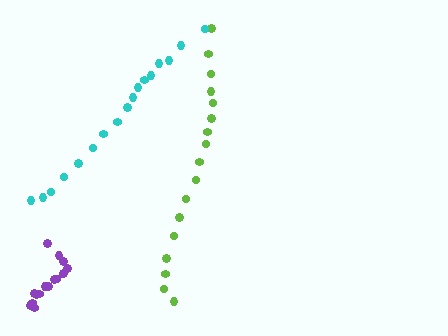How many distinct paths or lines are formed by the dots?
There are 3 distinct paths.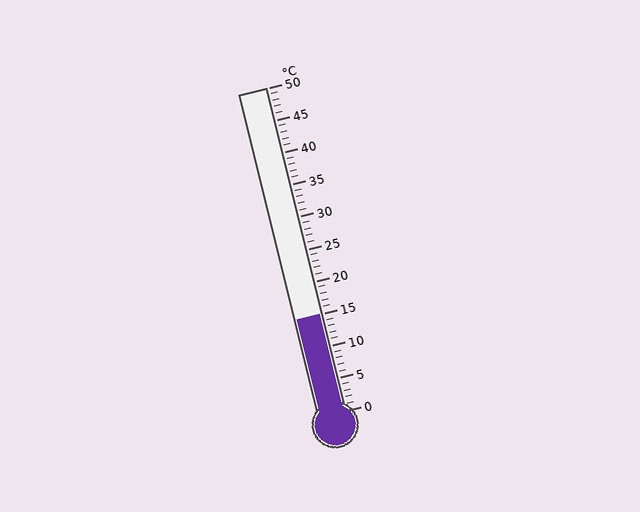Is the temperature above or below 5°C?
The temperature is above 5°C.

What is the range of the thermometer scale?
The thermometer scale ranges from 0°C to 50°C.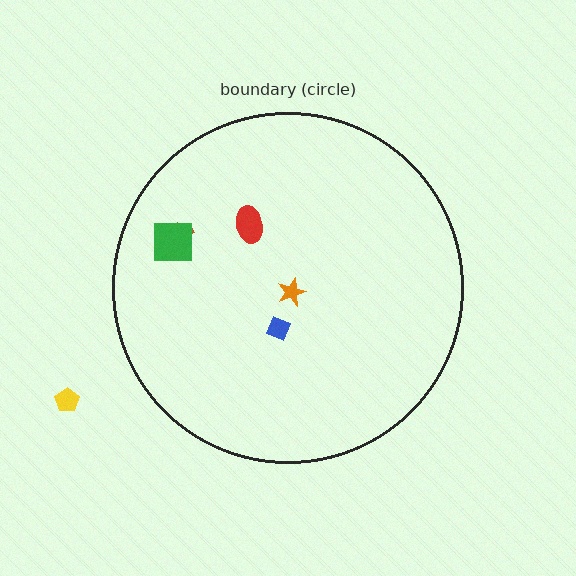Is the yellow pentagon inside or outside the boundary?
Outside.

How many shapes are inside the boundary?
5 inside, 1 outside.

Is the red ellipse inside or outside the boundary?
Inside.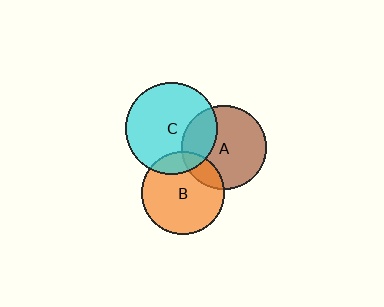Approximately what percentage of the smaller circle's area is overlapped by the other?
Approximately 15%.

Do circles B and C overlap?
Yes.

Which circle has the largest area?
Circle C (cyan).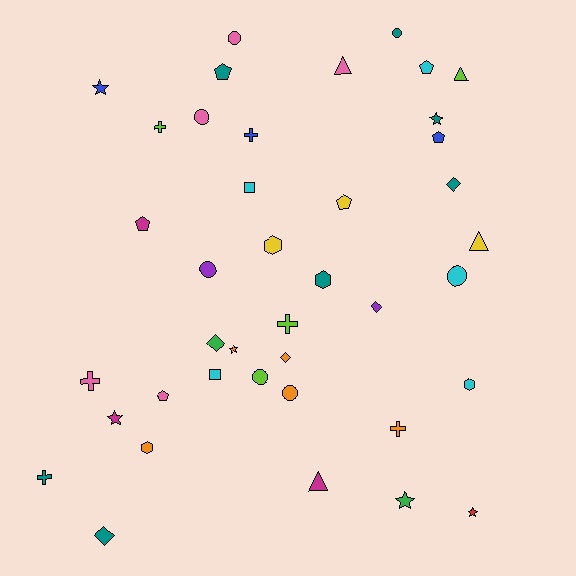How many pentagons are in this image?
There are 6 pentagons.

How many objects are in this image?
There are 40 objects.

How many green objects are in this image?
There are 2 green objects.